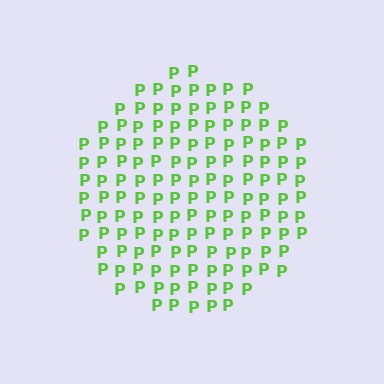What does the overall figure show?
The overall figure shows a circle.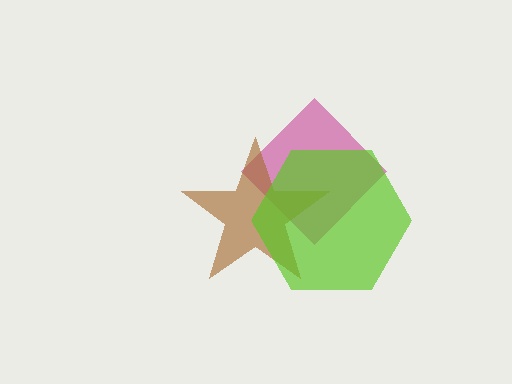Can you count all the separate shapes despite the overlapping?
Yes, there are 3 separate shapes.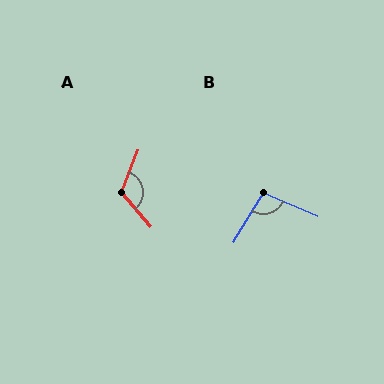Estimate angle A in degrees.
Approximately 119 degrees.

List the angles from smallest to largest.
B (98°), A (119°).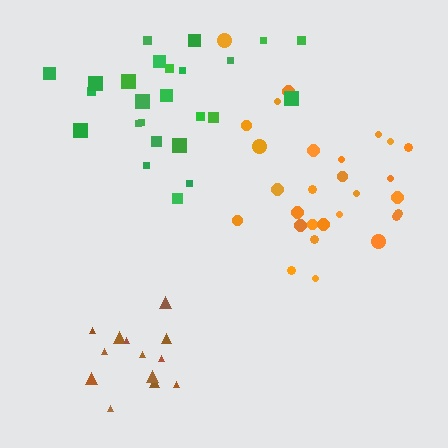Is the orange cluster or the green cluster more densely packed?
Orange.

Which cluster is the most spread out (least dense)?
Green.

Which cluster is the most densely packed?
Brown.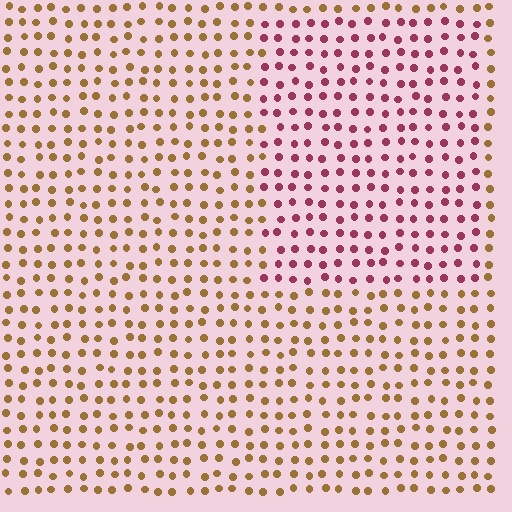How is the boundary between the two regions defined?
The boundary is defined purely by a slight shift in hue (about 60 degrees). Spacing, size, and orientation are identical on both sides.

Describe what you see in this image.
The image is filled with small brown elements in a uniform arrangement. A rectangle-shaped region is visible where the elements are tinted to a slightly different hue, forming a subtle color boundary.